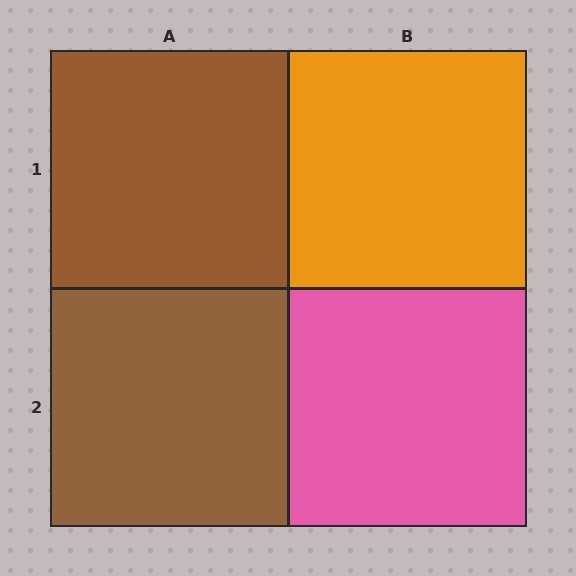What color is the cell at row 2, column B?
Pink.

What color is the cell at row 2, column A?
Brown.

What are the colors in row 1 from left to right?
Brown, orange.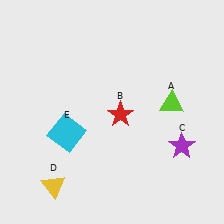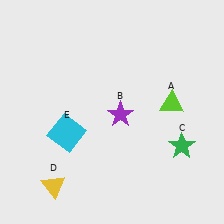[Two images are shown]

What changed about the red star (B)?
In Image 1, B is red. In Image 2, it changed to purple.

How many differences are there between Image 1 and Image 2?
There are 2 differences between the two images.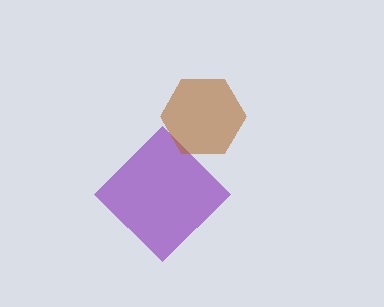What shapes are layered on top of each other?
The layered shapes are: a purple diamond, a brown hexagon.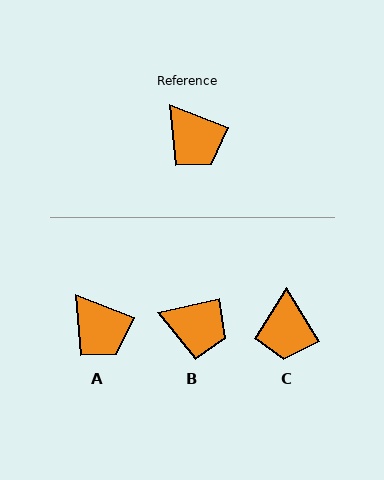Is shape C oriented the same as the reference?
No, it is off by about 38 degrees.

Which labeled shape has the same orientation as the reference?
A.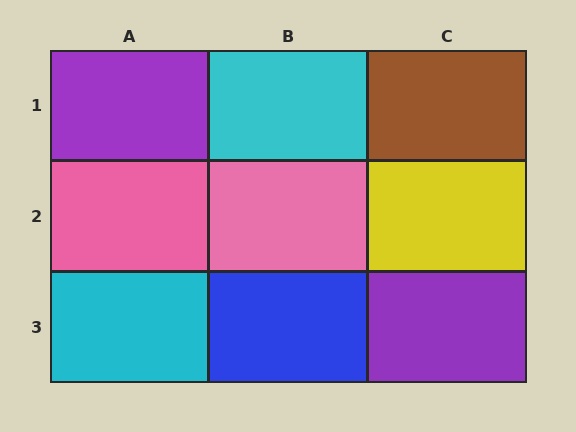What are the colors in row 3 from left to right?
Cyan, blue, purple.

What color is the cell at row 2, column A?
Pink.